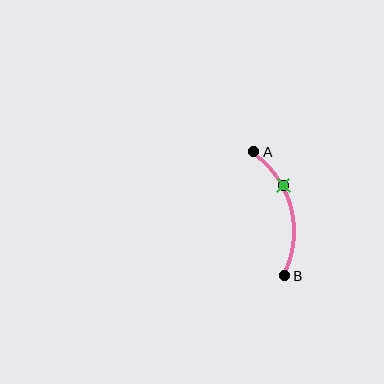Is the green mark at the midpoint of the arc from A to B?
No. The green mark lies on the arc but is closer to endpoint A. The arc midpoint would be at the point on the curve equidistant along the arc from both A and B.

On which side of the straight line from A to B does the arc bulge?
The arc bulges to the right of the straight line connecting A and B.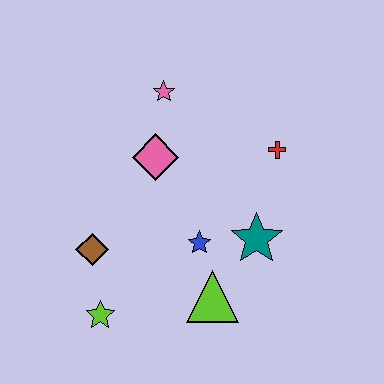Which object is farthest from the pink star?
The lime star is farthest from the pink star.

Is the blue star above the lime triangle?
Yes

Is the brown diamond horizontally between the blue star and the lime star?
No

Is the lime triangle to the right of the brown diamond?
Yes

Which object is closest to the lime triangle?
The blue star is closest to the lime triangle.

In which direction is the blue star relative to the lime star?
The blue star is to the right of the lime star.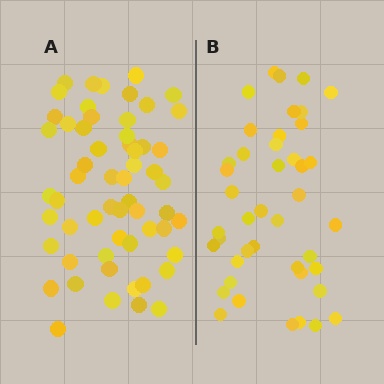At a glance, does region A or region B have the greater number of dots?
Region A (the left region) has more dots.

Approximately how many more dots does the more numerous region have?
Region A has approximately 15 more dots than region B.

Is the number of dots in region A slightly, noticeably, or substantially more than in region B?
Region A has noticeably more, but not dramatically so. The ratio is roughly 1.3 to 1.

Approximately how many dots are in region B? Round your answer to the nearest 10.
About 40 dots. (The exact count is 43, which rounds to 40.)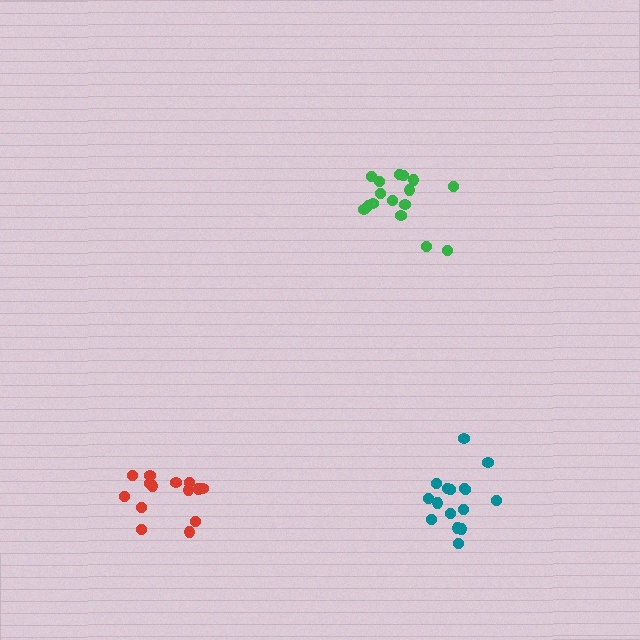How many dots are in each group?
Group 1: 16 dots, Group 2: 16 dots, Group 3: 14 dots (46 total).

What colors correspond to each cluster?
The clusters are colored: green, teal, red.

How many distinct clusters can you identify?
There are 3 distinct clusters.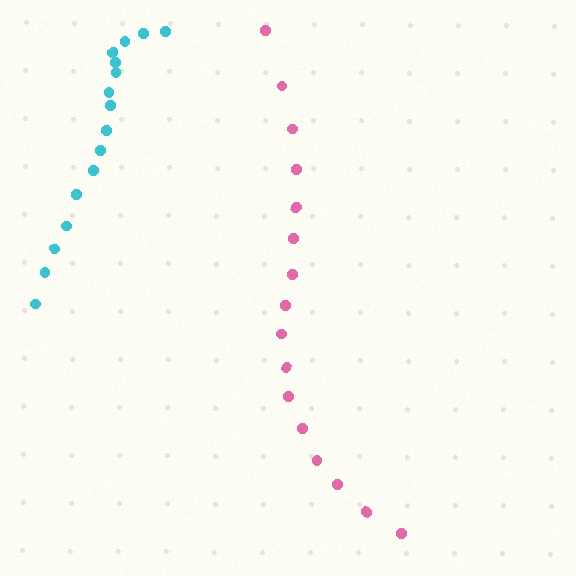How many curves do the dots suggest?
There are 2 distinct paths.